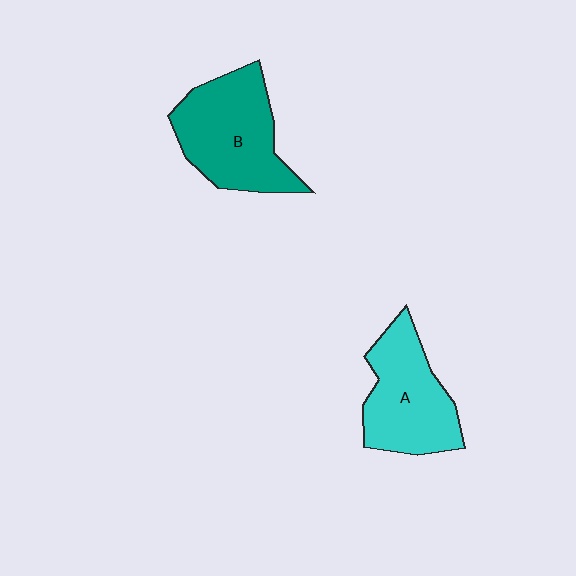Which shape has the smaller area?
Shape A (cyan).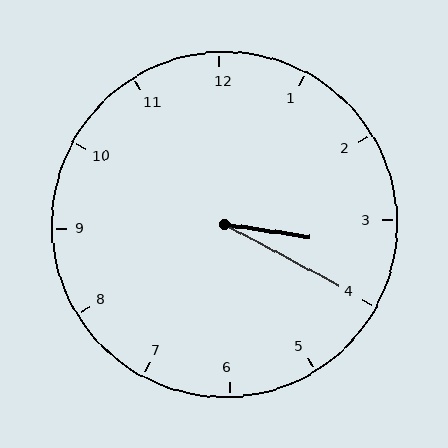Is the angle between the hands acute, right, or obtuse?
It is acute.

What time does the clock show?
3:20.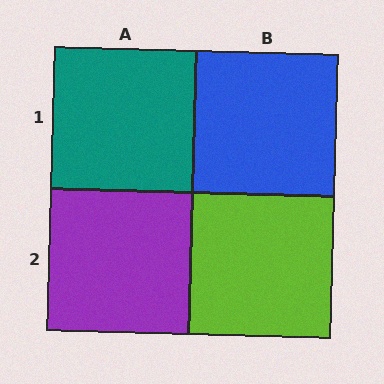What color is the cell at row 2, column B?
Lime.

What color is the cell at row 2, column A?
Purple.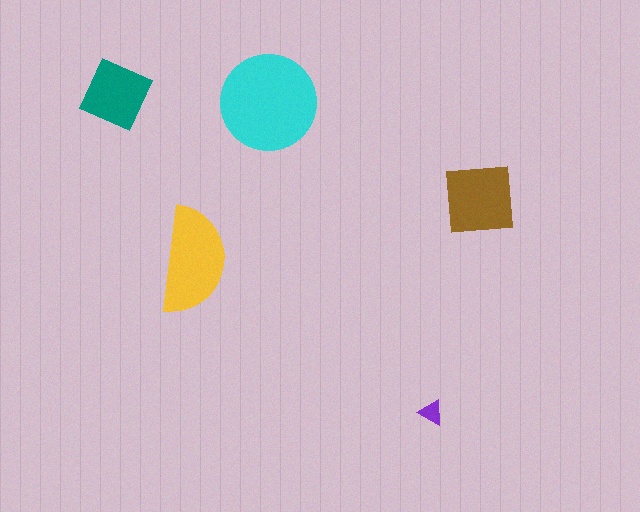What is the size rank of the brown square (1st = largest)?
3rd.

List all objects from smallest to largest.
The purple triangle, the teal diamond, the brown square, the yellow semicircle, the cyan circle.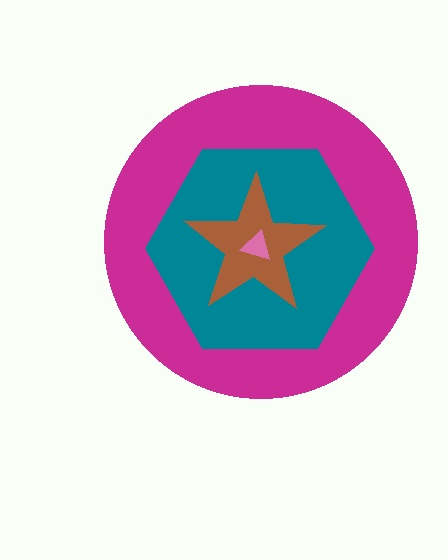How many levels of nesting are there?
4.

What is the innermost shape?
The pink triangle.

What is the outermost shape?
The magenta circle.